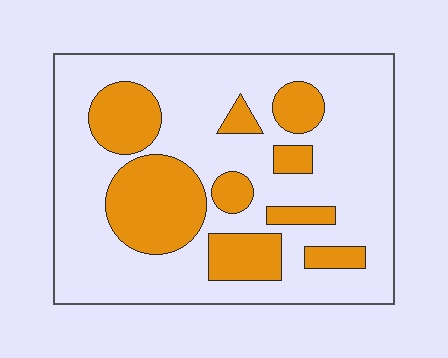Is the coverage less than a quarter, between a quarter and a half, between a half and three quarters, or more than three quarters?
Between a quarter and a half.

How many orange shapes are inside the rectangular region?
9.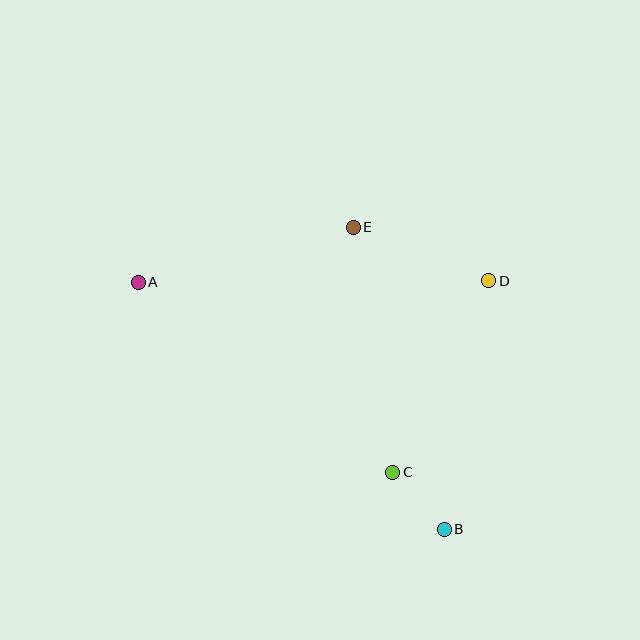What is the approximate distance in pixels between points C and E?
The distance between C and E is approximately 248 pixels.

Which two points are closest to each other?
Points B and C are closest to each other.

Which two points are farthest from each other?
Points A and B are farthest from each other.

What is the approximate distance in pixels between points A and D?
The distance between A and D is approximately 351 pixels.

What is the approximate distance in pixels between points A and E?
The distance between A and E is approximately 222 pixels.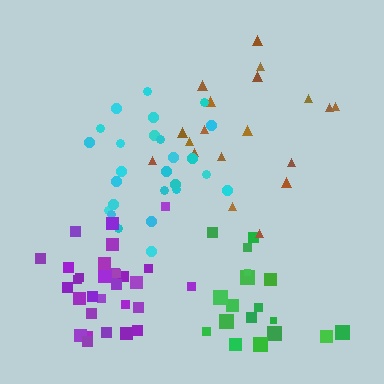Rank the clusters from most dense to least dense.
purple, cyan, green, brown.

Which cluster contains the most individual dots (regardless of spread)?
Purple (31).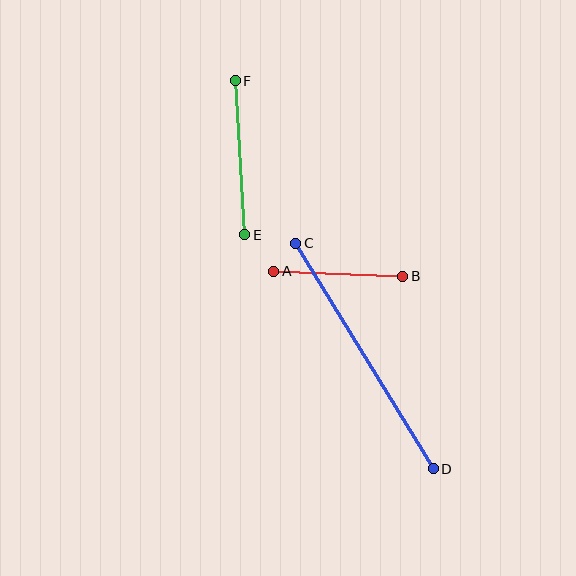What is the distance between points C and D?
The distance is approximately 264 pixels.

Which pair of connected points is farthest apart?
Points C and D are farthest apart.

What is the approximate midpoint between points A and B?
The midpoint is at approximately (338, 274) pixels.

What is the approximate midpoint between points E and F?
The midpoint is at approximately (240, 158) pixels.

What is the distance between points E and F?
The distance is approximately 154 pixels.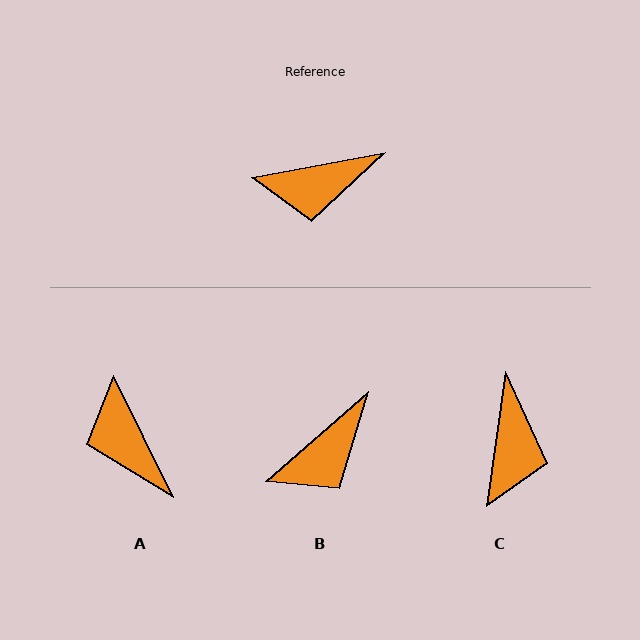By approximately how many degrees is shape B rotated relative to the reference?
Approximately 31 degrees counter-clockwise.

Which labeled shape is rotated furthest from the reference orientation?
A, about 74 degrees away.